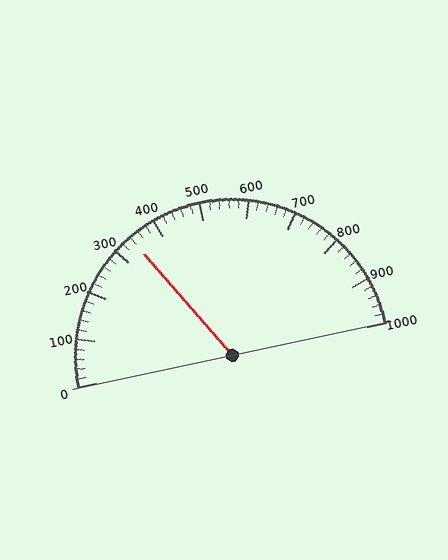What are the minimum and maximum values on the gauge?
The gauge ranges from 0 to 1000.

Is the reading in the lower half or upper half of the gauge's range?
The reading is in the lower half of the range (0 to 1000).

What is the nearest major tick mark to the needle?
The nearest major tick mark is 300.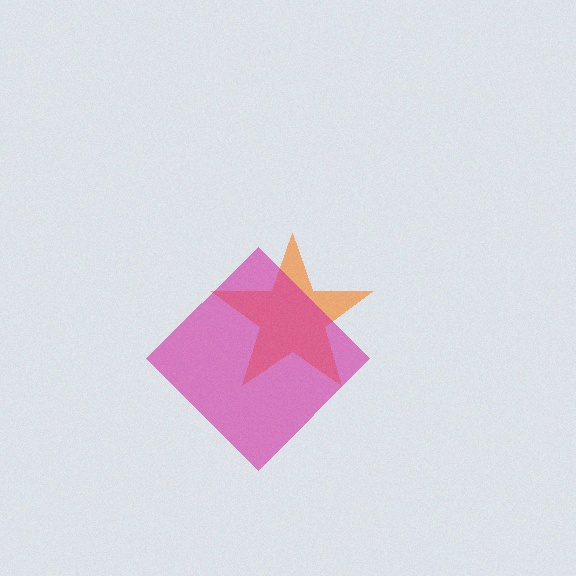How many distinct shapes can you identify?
There are 2 distinct shapes: an orange star, a magenta diamond.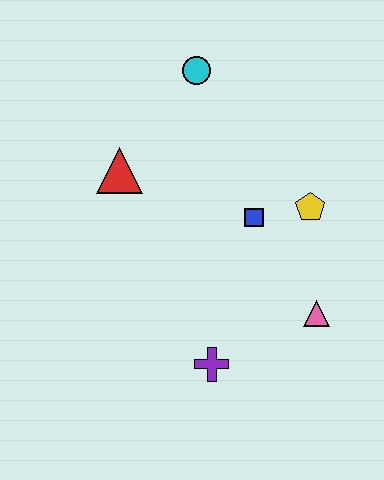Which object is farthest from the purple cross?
The cyan circle is farthest from the purple cross.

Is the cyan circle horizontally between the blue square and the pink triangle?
No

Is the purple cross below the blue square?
Yes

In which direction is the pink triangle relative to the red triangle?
The pink triangle is to the right of the red triangle.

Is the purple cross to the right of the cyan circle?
Yes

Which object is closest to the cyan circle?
The red triangle is closest to the cyan circle.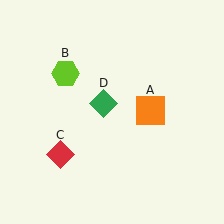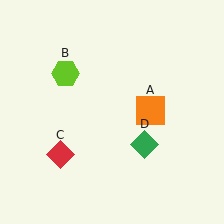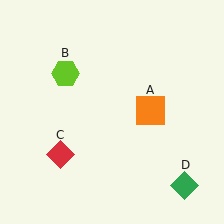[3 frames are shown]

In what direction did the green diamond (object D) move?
The green diamond (object D) moved down and to the right.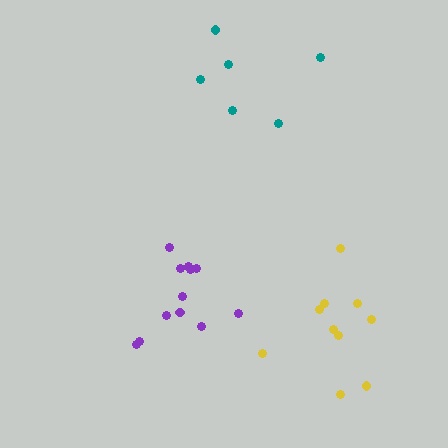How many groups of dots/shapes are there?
There are 3 groups.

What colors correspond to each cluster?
The clusters are colored: teal, purple, yellow.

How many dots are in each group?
Group 1: 6 dots, Group 2: 12 dots, Group 3: 10 dots (28 total).